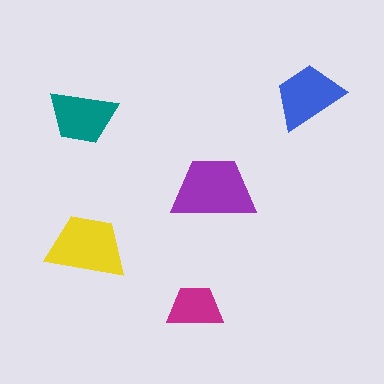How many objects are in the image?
There are 5 objects in the image.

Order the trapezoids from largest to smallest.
the purple one, the yellow one, the blue one, the teal one, the magenta one.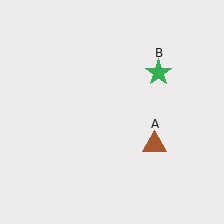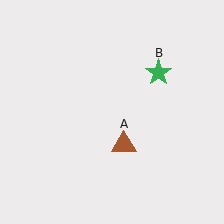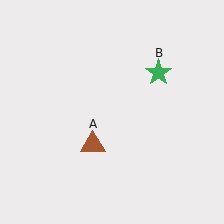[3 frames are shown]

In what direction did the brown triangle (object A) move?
The brown triangle (object A) moved left.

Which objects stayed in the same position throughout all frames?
Green star (object B) remained stationary.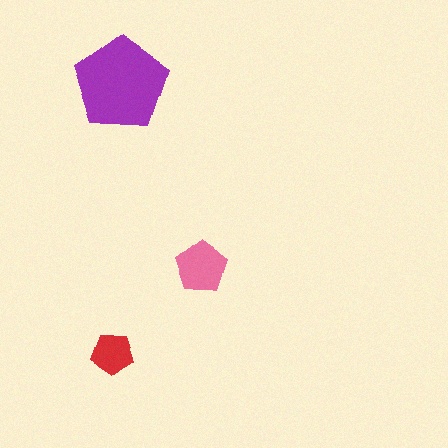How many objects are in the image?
There are 3 objects in the image.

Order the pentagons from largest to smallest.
the purple one, the pink one, the red one.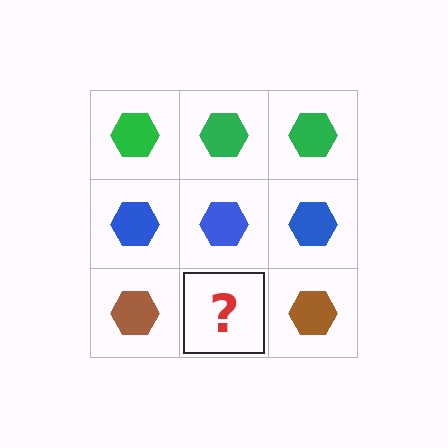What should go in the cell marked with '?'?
The missing cell should contain a brown hexagon.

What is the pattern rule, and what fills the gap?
The rule is that each row has a consistent color. The gap should be filled with a brown hexagon.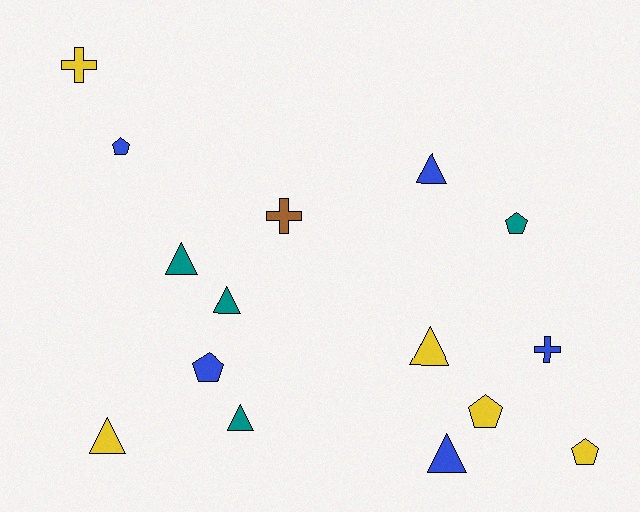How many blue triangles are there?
There are 2 blue triangles.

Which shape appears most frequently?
Triangle, with 7 objects.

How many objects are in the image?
There are 15 objects.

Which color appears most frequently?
Yellow, with 5 objects.